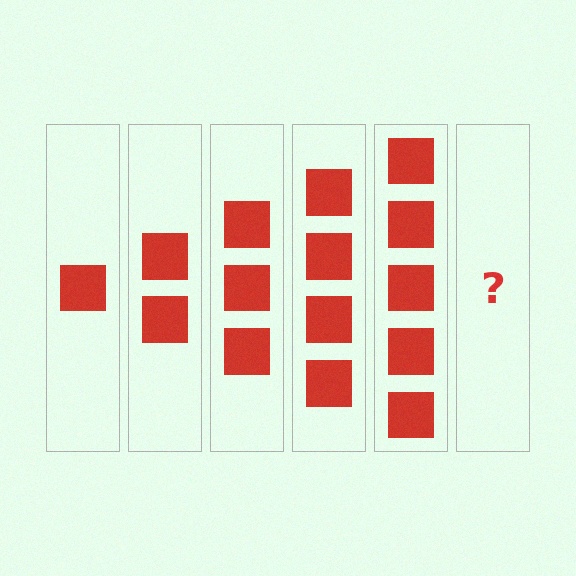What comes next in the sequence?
The next element should be 6 squares.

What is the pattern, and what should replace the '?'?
The pattern is that each step adds one more square. The '?' should be 6 squares.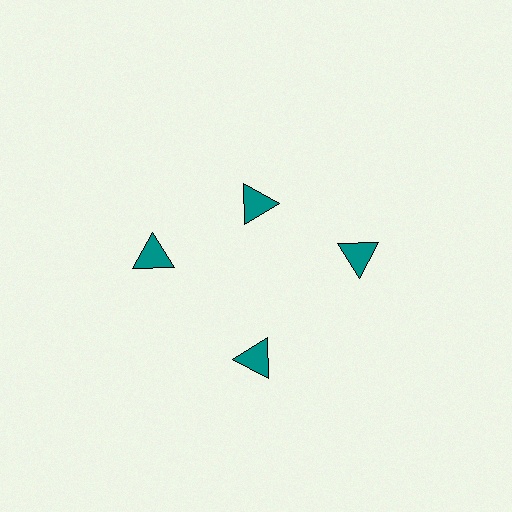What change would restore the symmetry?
The symmetry would be restored by moving it outward, back onto the ring so that all 4 triangles sit at equal angles and equal distance from the center.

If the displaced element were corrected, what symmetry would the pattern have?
It would have 4-fold rotational symmetry — the pattern would map onto itself every 90 degrees.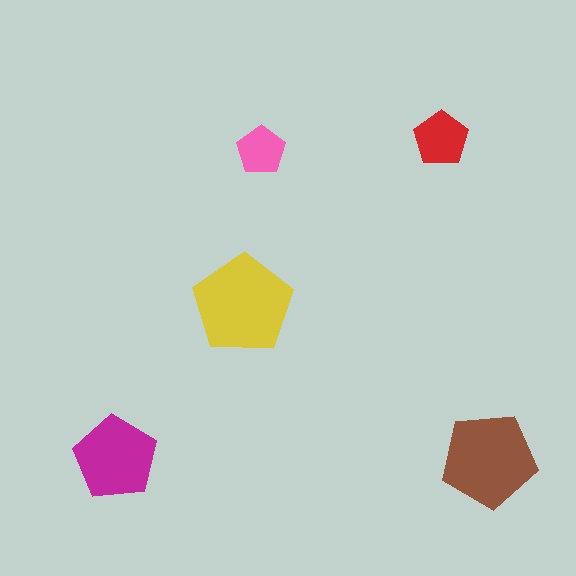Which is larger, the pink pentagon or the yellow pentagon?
The yellow one.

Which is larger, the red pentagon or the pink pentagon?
The red one.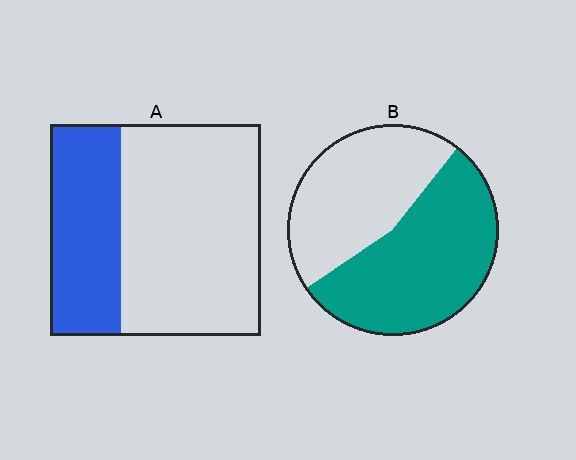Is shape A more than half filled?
No.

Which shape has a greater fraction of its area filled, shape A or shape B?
Shape B.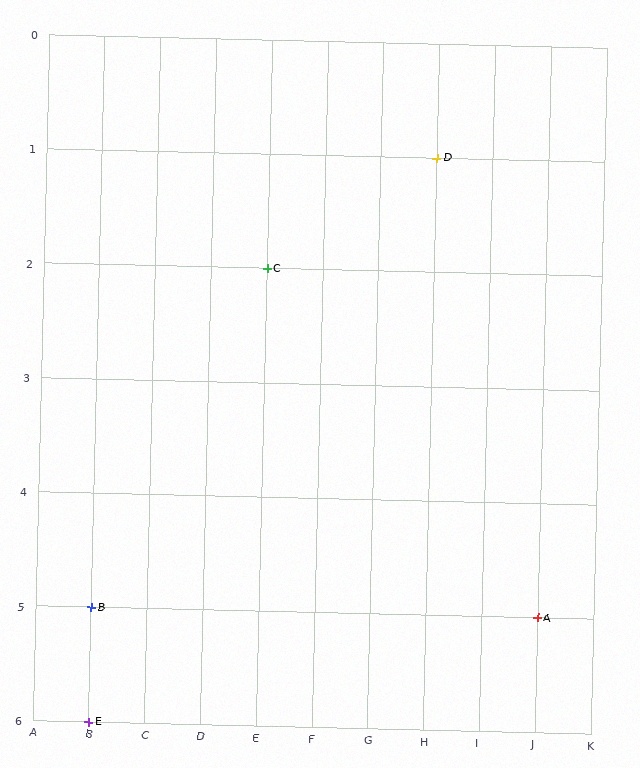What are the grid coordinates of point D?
Point D is at grid coordinates (H, 1).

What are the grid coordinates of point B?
Point B is at grid coordinates (B, 5).